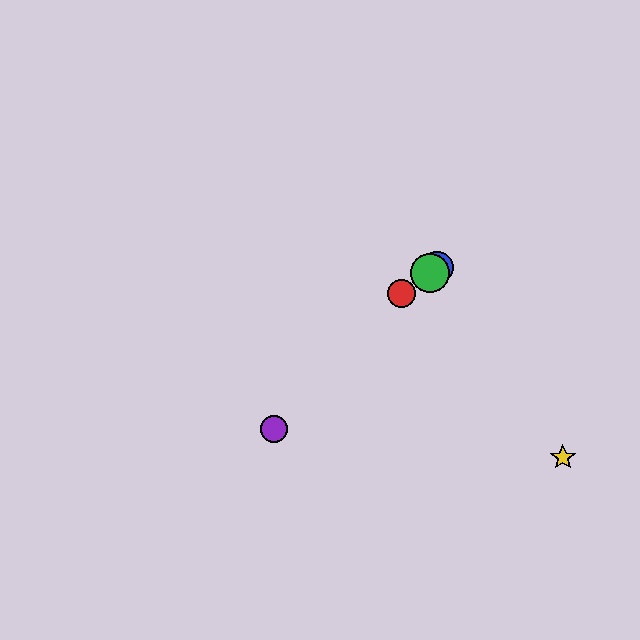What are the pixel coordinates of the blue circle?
The blue circle is at (437, 268).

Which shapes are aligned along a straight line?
The red circle, the blue circle, the green circle are aligned along a straight line.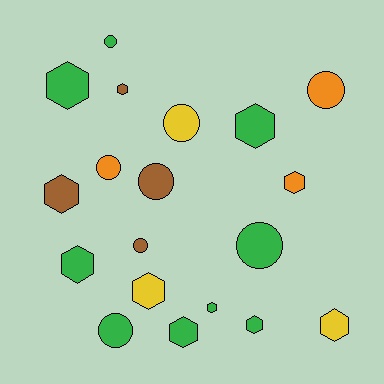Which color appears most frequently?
Green, with 9 objects.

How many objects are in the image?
There are 19 objects.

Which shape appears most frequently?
Hexagon, with 11 objects.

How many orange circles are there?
There are 2 orange circles.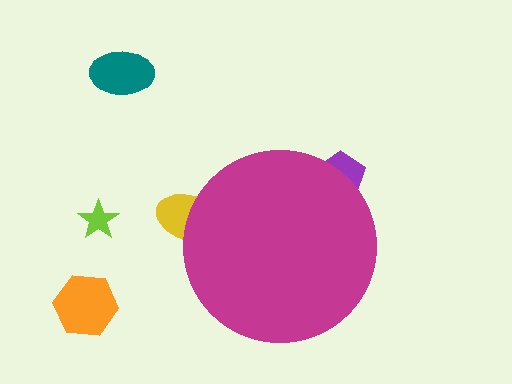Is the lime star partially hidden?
No, the lime star is fully visible.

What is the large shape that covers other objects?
A magenta circle.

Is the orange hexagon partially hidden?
No, the orange hexagon is fully visible.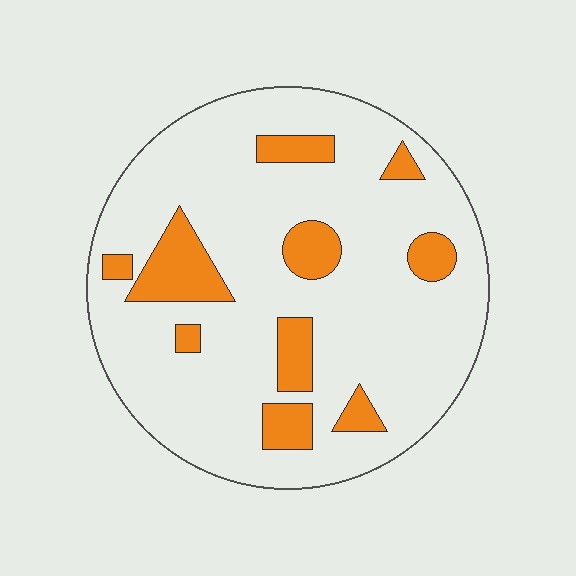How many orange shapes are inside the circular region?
10.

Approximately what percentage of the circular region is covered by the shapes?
Approximately 15%.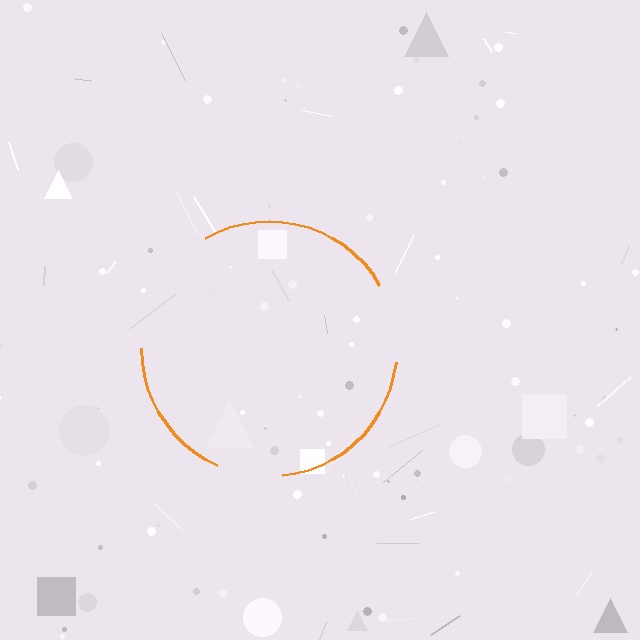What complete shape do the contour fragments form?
The contour fragments form a circle.